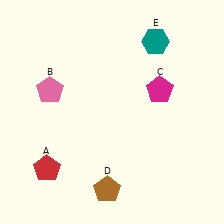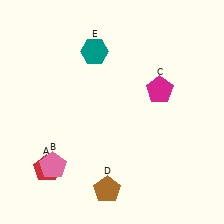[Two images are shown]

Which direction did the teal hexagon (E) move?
The teal hexagon (E) moved left.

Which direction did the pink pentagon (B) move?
The pink pentagon (B) moved down.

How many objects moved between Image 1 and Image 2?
2 objects moved between the two images.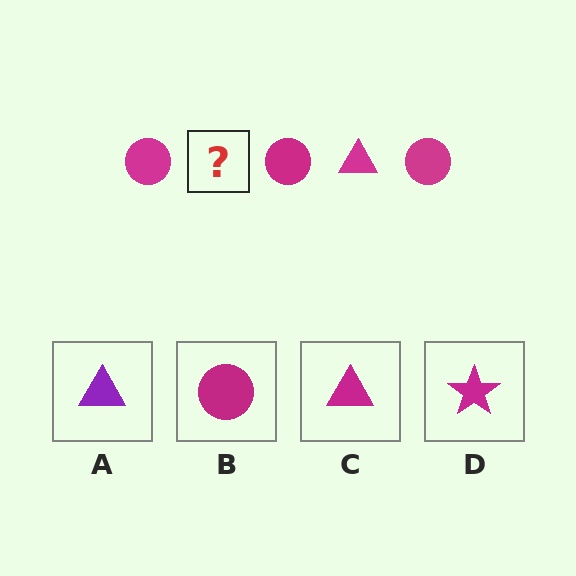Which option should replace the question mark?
Option C.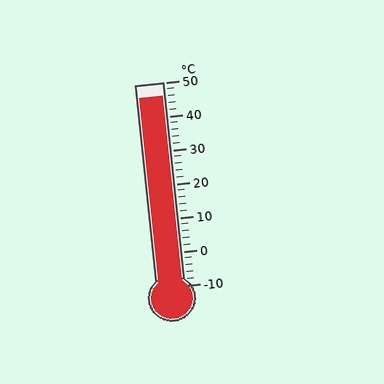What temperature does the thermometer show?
The thermometer shows approximately 46°C.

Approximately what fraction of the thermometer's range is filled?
The thermometer is filled to approximately 95% of its range.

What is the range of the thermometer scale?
The thermometer scale ranges from -10°C to 50°C.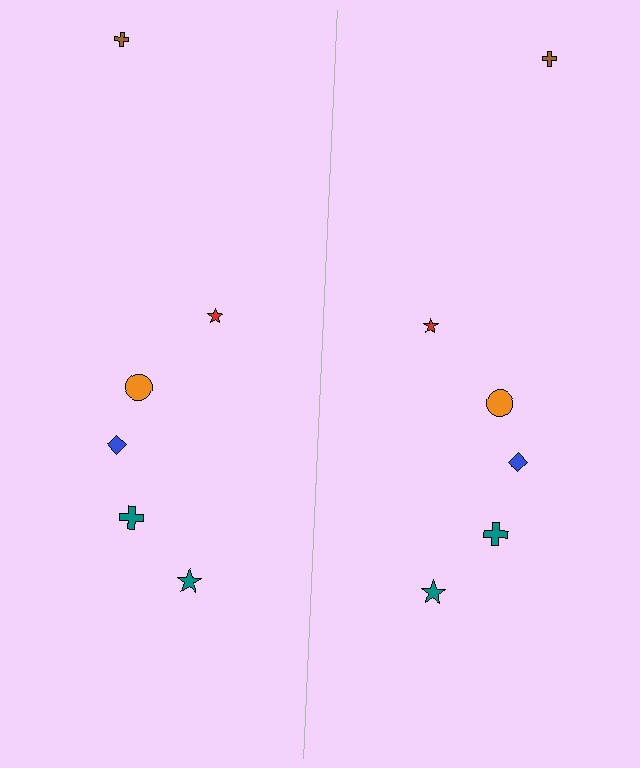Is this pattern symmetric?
Yes, this pattern has bilateral (reflection) symmetry.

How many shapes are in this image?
There are 12 shapes in this image.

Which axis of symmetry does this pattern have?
The pattern has a vertical axis of symmetry running through the center of the image.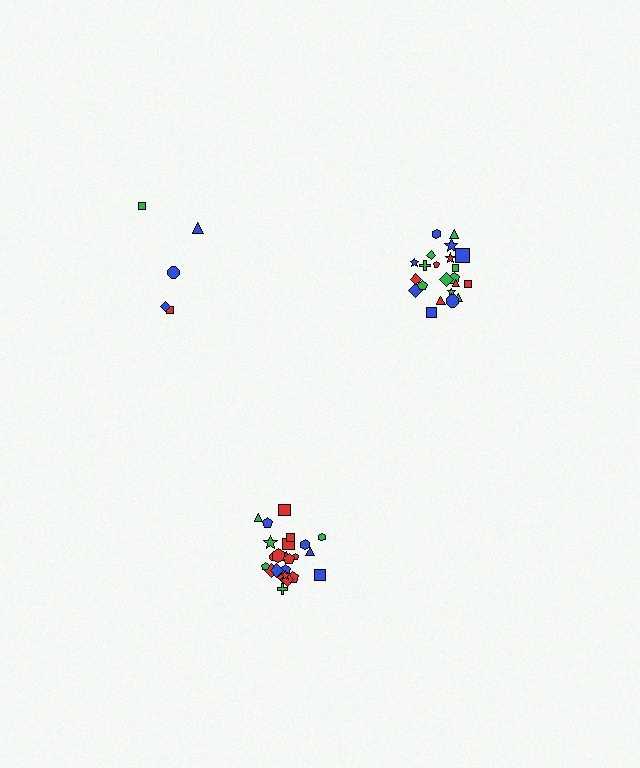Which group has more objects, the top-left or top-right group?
The top-right group.